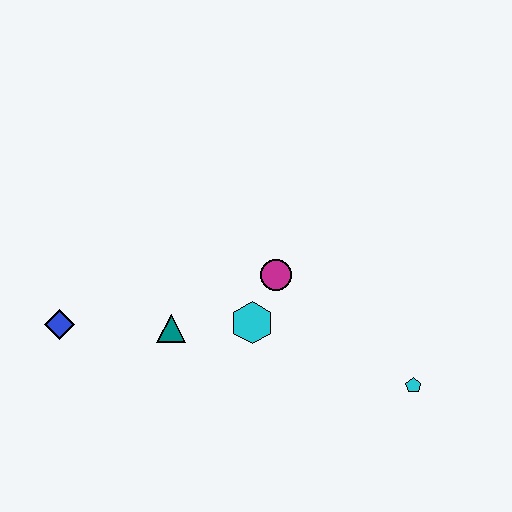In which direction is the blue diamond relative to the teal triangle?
The blue diamond is to the left of the teal triangle.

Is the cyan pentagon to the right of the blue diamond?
Yes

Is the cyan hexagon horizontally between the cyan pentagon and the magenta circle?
No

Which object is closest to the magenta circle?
The cyan hexagon is closest to the magenta circle.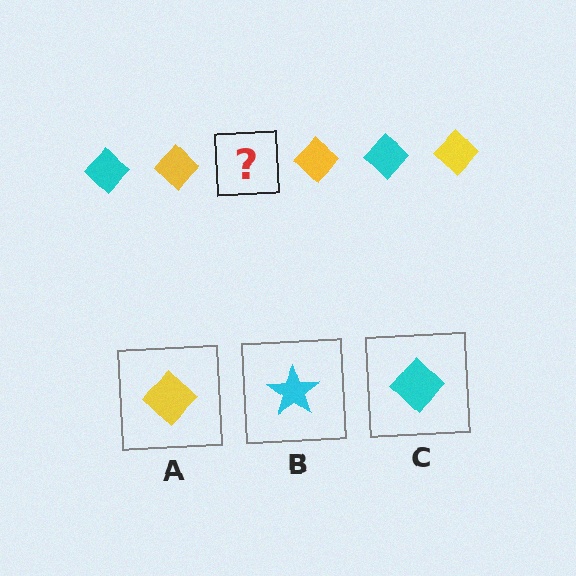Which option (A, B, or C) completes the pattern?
C.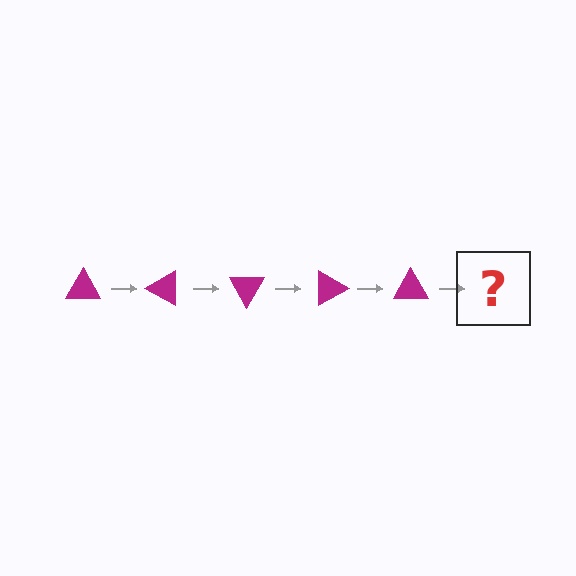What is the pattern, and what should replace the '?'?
The pattern is that the triangle rotates 30 degrees each step. The '?' should be a magenta triangle rotated 150 degrees.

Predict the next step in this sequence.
The next step is a magenta triangle rotated 150 degrees.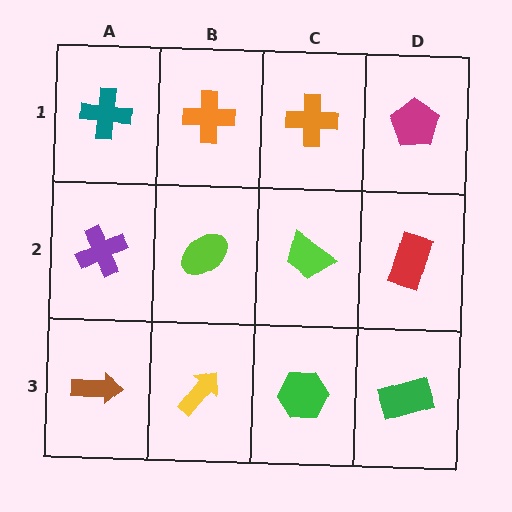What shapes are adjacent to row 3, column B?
A lime ellipse (row 2, column B), a brown arrow (row 3, column A), a green hexagon (row 3, column C).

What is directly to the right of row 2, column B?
A lime trapezoid.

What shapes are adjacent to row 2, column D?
A magenta pentagon (row 1, column D), a green rectangle (row 3, column D), a lime trapezoid (row 2, column C).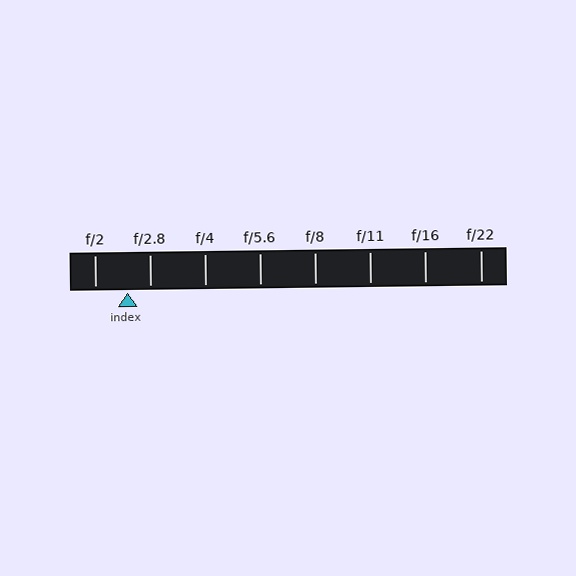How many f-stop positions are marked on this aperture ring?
There are 8 f-stop positions marked.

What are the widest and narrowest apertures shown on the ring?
The widest aperture shown is f/2 and the narrowest is f/22.